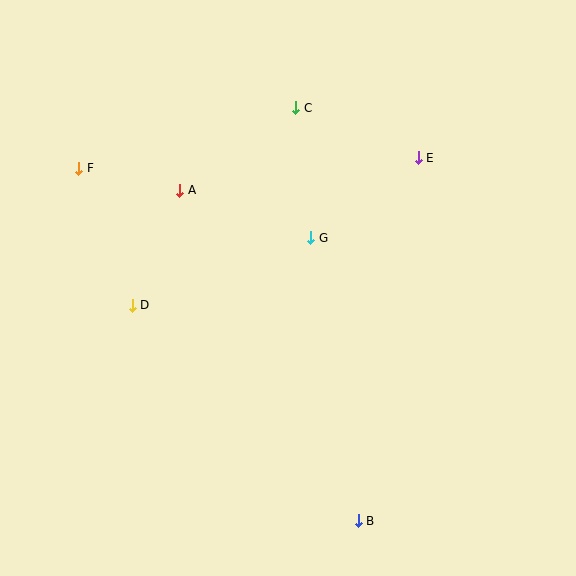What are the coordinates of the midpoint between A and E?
The midpoint between A and E is at (299, 174).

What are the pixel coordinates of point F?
Point F is at (79, 168).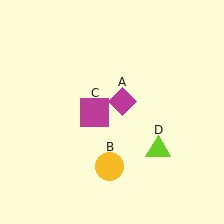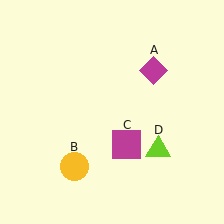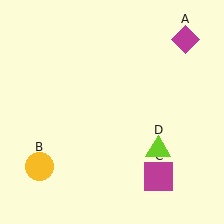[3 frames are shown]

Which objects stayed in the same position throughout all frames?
Lime triangle (object D) remained stationary.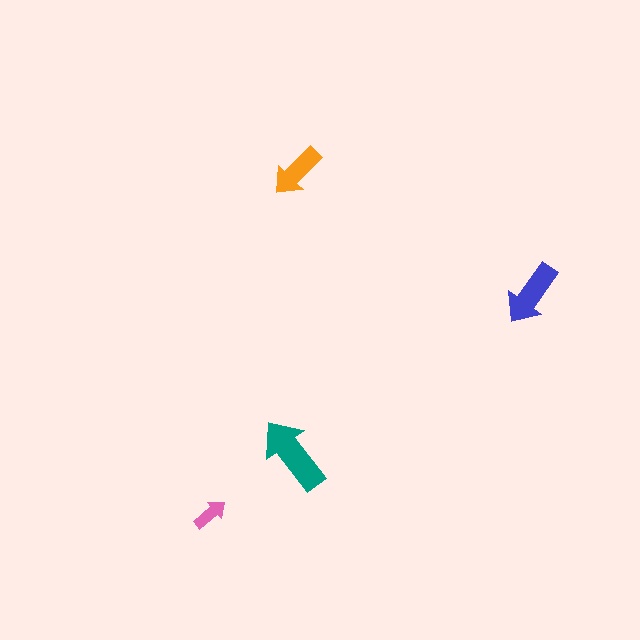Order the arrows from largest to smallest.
the teal one, the blue one, the orange one, the pink one.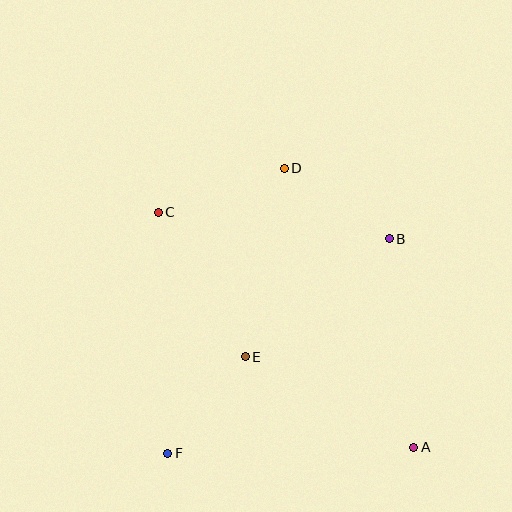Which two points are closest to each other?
Points E and F are closest to each other.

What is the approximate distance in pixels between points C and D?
The distance between C and D is approximately 133 pixels.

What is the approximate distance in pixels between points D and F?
The distance between D and F is approximately 308 pixels.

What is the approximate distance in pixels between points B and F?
The distance between B and F is approximately 309 pixels.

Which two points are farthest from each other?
Points A and C are farthest from each other.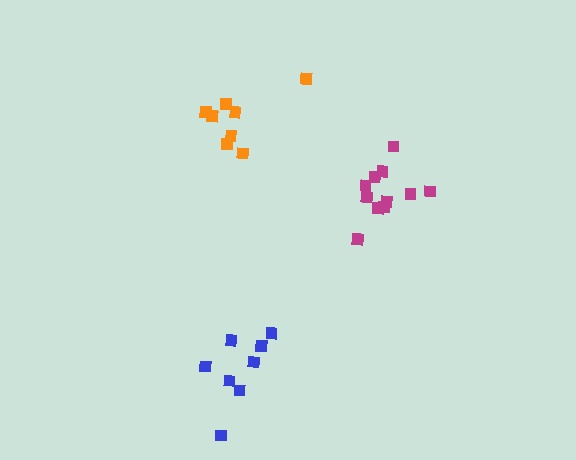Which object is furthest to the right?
The magenta cluster is rightmost.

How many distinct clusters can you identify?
There are 3 distinct clusters.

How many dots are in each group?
Group 1: 11 dots, Group 2: 8 dots, Group 3: 8 dots (27 total).